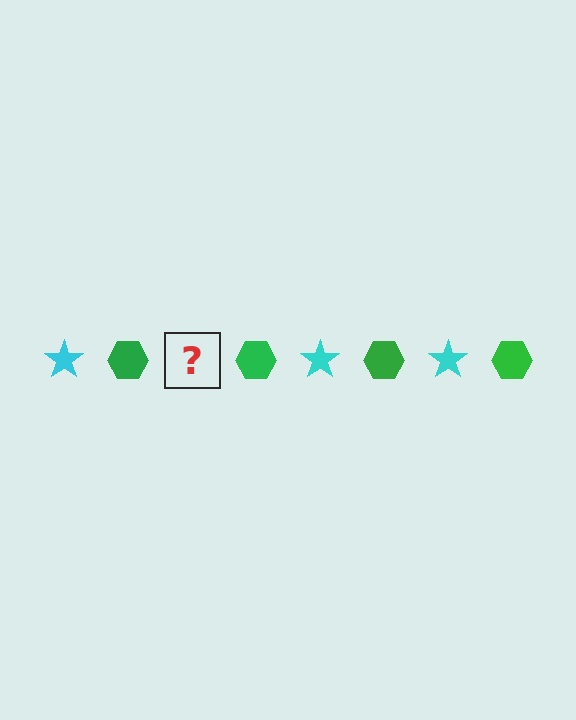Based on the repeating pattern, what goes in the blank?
The blank should be a cyan star.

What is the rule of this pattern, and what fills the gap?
The rule is that the pattern alternates between cyan star and green hexagon. The gap should be filled with a cyan star.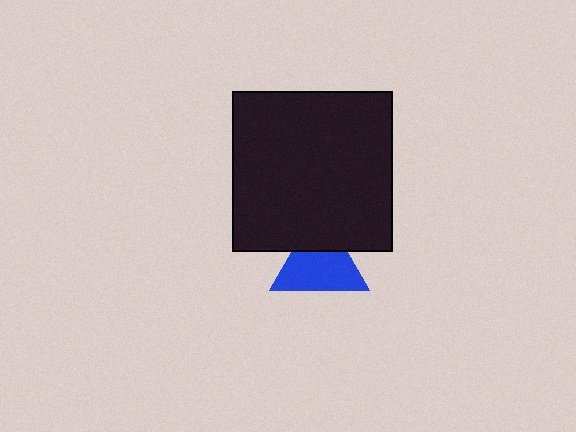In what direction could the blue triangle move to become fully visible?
The blue triangle could move down. That would shift it out from behind the black square entirely.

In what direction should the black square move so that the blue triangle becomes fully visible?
The black square should move up. That is the shortest direction to clear the overlap and leave the blue triangle fully visible.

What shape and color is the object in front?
The object in front is a black square.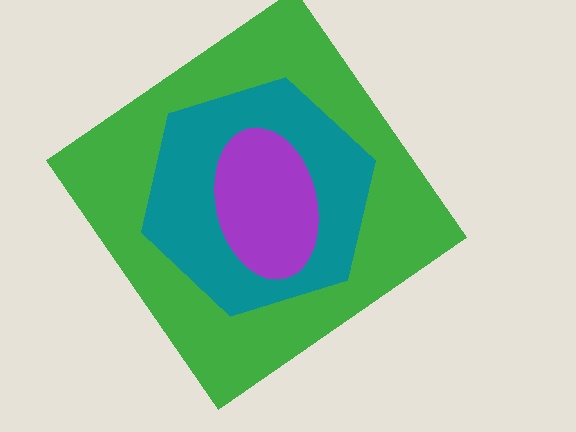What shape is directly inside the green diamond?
The teal hexagon.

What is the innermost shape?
The purple ellipse.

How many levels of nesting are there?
3.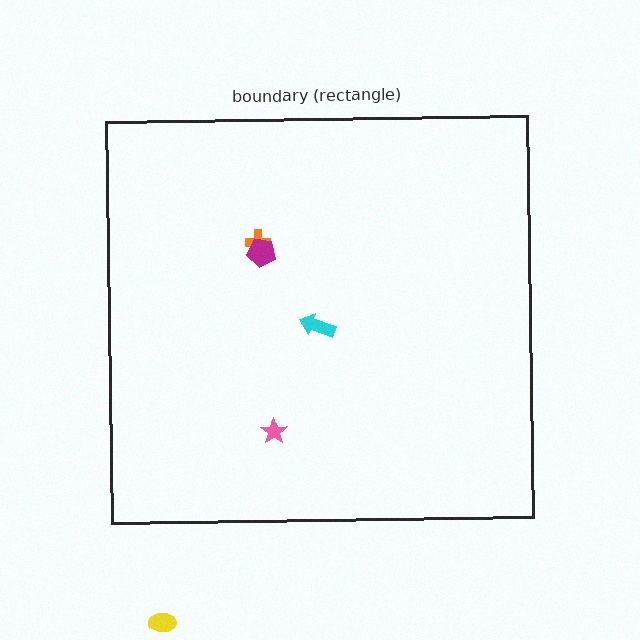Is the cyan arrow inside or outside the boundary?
Inside.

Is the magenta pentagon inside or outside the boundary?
Inside.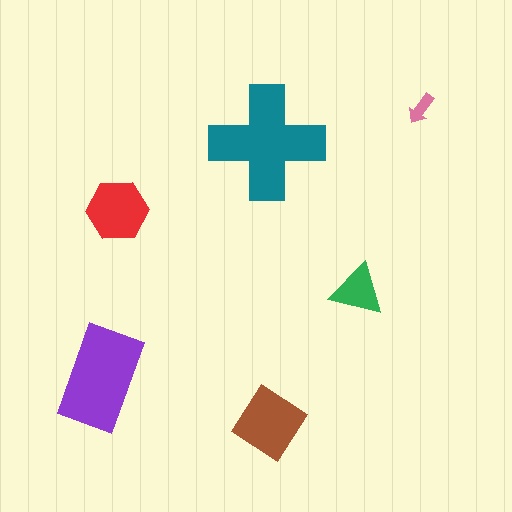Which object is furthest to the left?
The purple rectangle is leftmost.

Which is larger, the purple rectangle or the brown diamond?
The purple rectangle.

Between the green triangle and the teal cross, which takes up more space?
The teal cross.